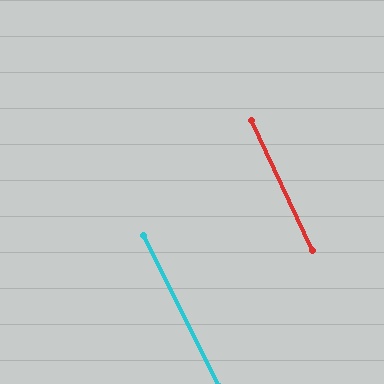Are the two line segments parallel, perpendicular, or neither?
Parallel — their directions differ by only 1.5°.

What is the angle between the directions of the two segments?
Approximately 2 degrees.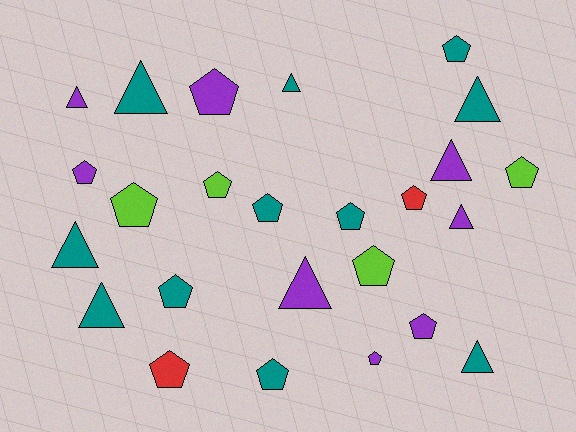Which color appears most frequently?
Teal, with 11 objects.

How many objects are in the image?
There are 25 objects.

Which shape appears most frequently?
Pentagon, with 15 objects.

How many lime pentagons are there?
There are 4 lime pentagons.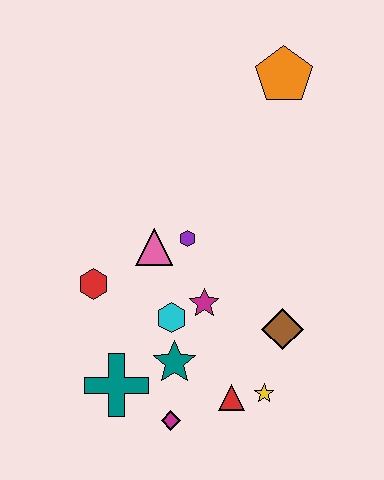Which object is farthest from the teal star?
The orange pentagon is farthest from the teal star.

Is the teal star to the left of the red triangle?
Yes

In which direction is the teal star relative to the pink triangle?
The teal star is below the pink triangle.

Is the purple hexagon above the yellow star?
Yes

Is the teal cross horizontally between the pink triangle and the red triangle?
No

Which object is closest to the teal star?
The cyan hexagon is closest to the teal star.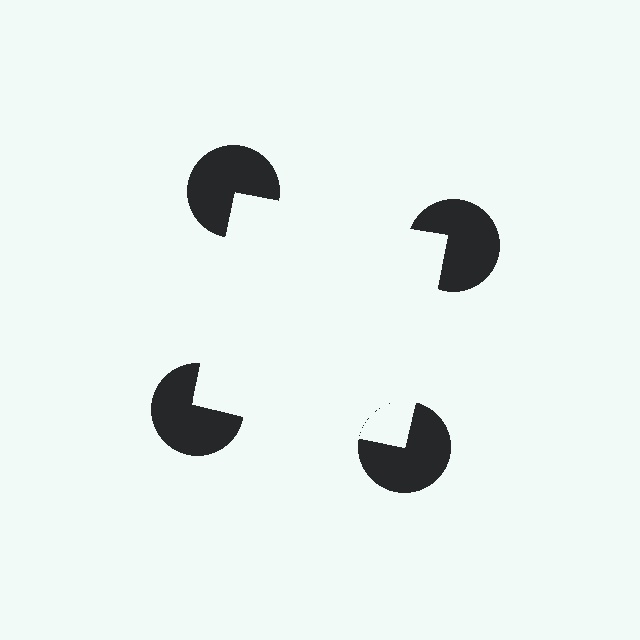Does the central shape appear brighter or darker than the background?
It typically appears slightly brighter than the background, even though no actual brightness change is drawn.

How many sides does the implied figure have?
4 sides.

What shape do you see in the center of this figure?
An illusory square — its edges are inferred from the aligned wedge cuts in the pac-man discs, not physically drawn.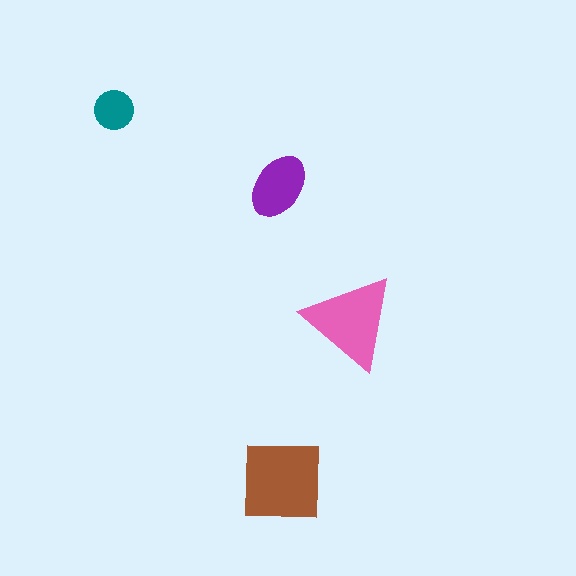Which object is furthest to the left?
The teal circle is leftmost.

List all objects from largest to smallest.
The brown square, the pink triangle, the purple ellipse, the teal circle.